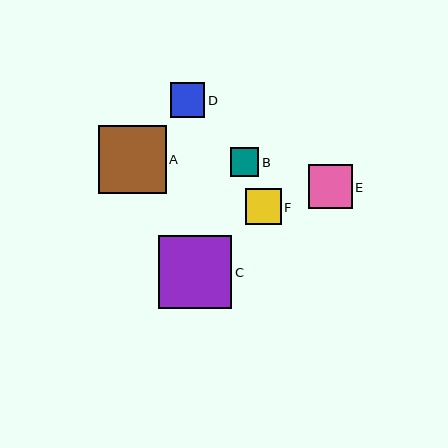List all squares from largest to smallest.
From largest to smallest: C, A, E, F, D, B.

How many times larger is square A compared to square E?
Square A is approximately 1.6 times the size of square E.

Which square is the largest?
Square C is the largest with a size of approximately 73 pixels.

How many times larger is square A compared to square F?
Square A is approximately 1.9 times the size of square F.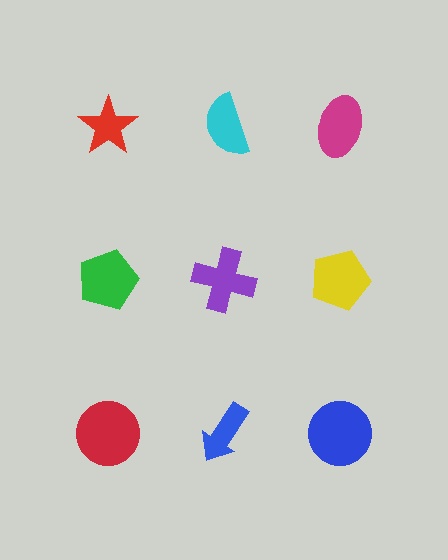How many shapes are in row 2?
3 shapes.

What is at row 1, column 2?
A cyan semicircle.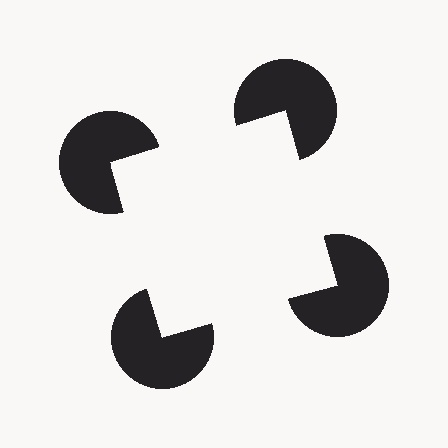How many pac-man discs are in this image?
There are 4 — one at each vertex of the illusory square.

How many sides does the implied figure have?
4 sides.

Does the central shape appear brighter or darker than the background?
It typically appears slightly brighter than the background, even though no actual brightness change is drawn.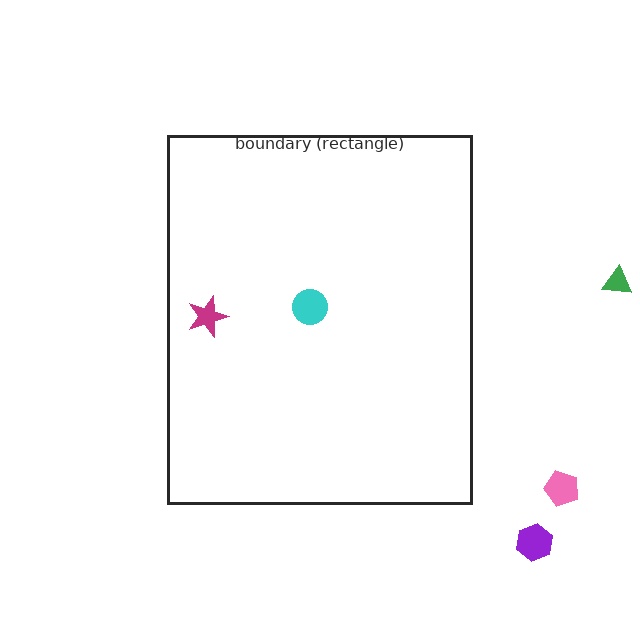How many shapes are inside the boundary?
2 inside, 3 outside.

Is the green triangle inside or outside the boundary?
Outside.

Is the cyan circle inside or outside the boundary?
Inside.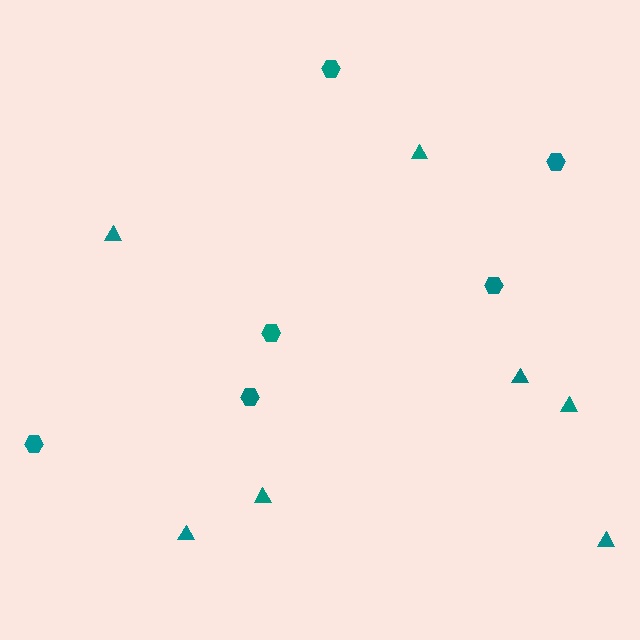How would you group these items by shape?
There are 2 groups: one group of hexagons (6) and one group of triangles (7).